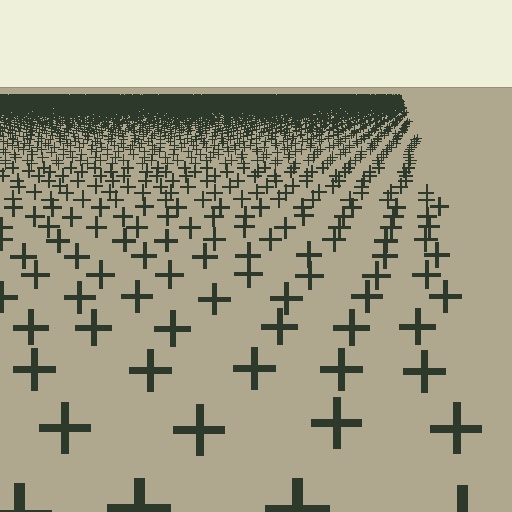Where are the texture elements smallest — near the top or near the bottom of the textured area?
Near the top.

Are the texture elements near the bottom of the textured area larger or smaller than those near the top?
Larger. Near the bottom, elements are closer to the viewer and appear at a bigger on-screen size.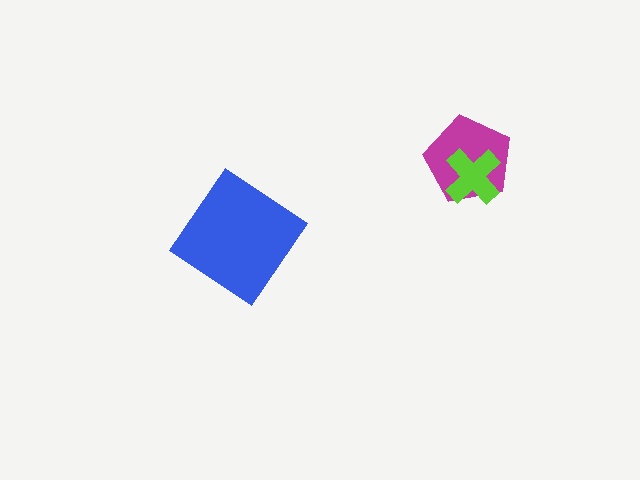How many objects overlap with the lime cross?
1 object overlaps with the lime cross.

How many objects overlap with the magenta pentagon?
1 object overlaps with the magenta pentagon.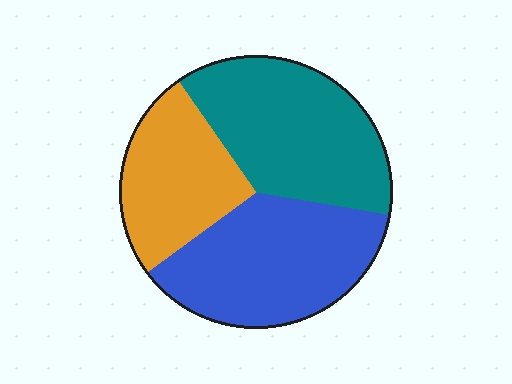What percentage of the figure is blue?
Blue takes up between a quarter and a half of the figure.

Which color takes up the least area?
Orange, at roughly 25%.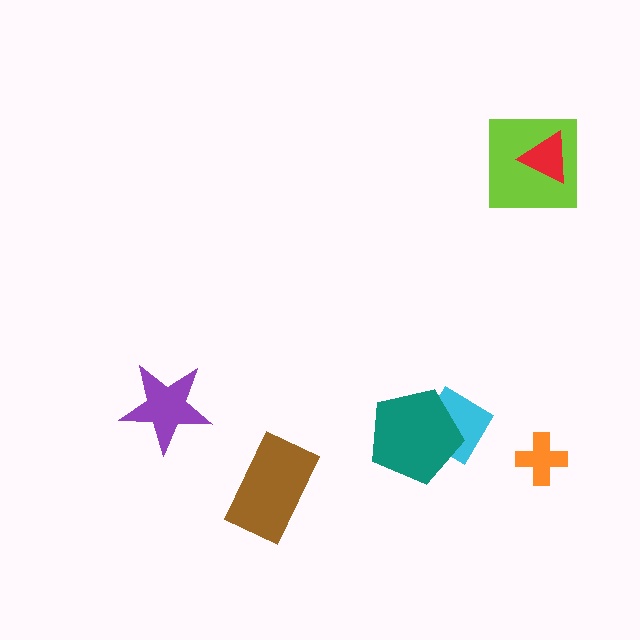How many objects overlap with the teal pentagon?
1 object overlaps with the teal pentagon.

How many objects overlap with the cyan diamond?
1 object overlaps with the cyan diamond.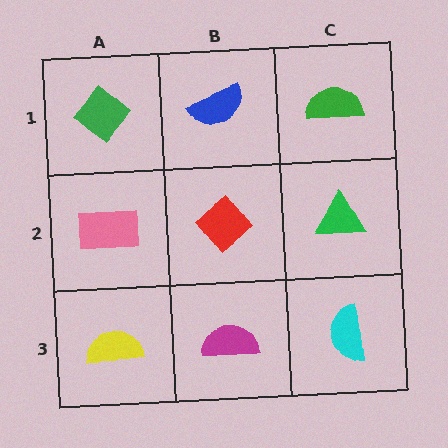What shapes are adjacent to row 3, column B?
A red diamond (row 2, column B), a yellow semicircle (row 3, column A), a cyan semicircle (row 3, column C).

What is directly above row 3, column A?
A pink rectangle.